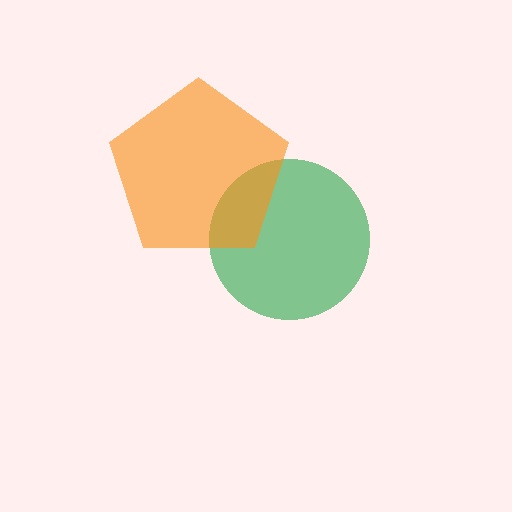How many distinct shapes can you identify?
There are 2 distinct shapes: a green circle, an orange pentagon.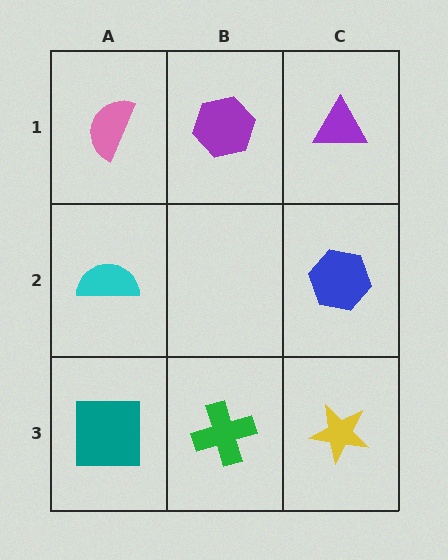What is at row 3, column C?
A yellow star.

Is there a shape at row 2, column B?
No, that cell is empty.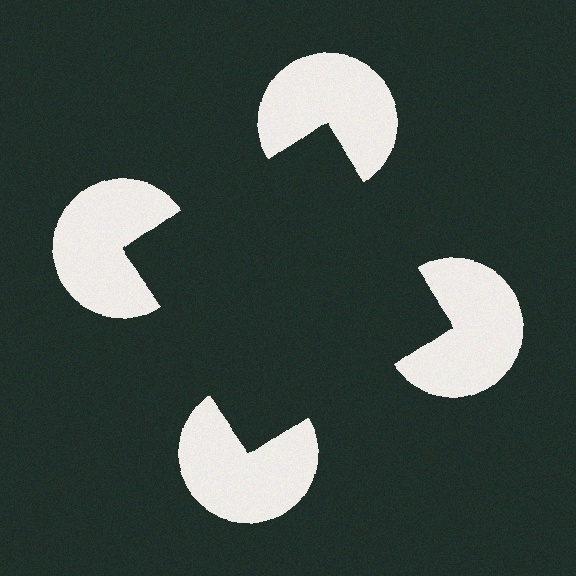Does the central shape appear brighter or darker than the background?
It typically appears slightly darker than the background, even though no actual brightness change is drawn.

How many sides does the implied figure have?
4 sides.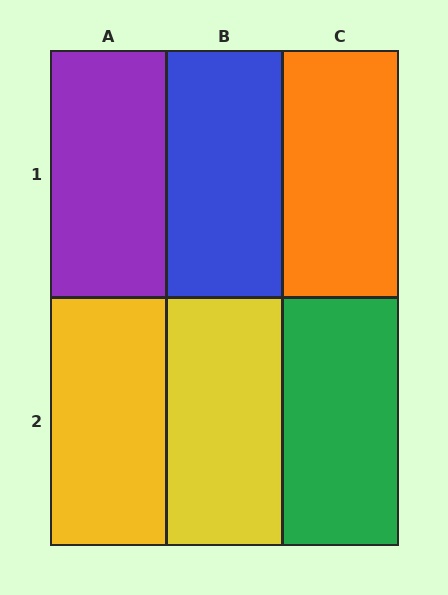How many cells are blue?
1 cell is blue.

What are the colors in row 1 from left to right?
Purple, blue, orange.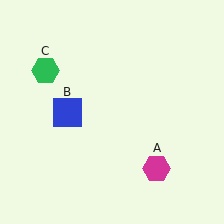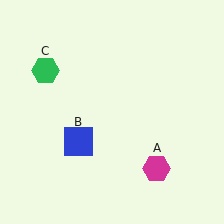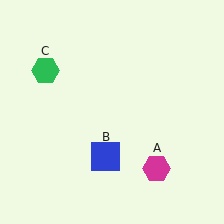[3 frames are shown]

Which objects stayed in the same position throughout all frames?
Magenta hexagon (object A) and green hexagon (object C) remained stationary.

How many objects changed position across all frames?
1 object changed position: blue square (object B).